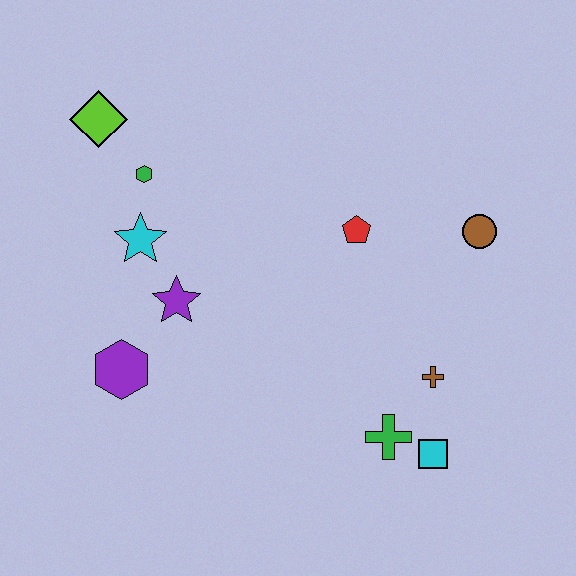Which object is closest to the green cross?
The cyan square is closest to the green cross.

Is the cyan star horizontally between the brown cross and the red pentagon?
No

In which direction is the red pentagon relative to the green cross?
The red pentagon is above the green cross.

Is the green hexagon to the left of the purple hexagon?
No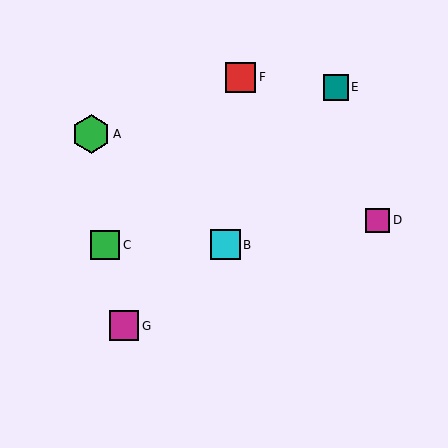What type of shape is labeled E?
Shape E is a teal square.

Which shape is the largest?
The green hexagon (labeled A) is the largest.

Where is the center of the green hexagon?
The center of the green hexagon is at (91, 134).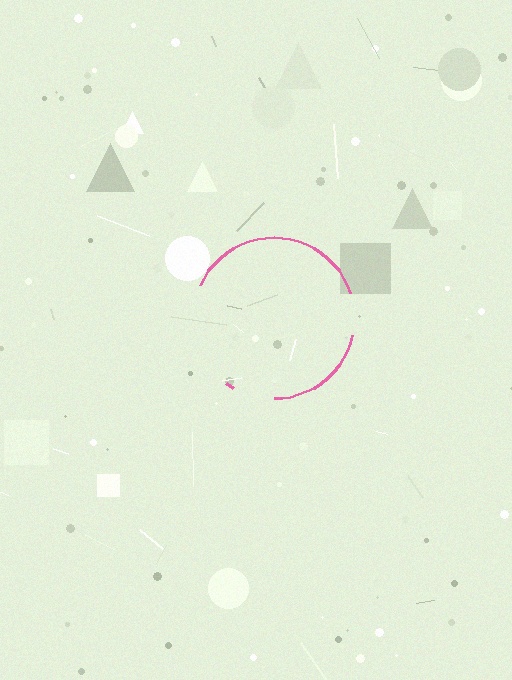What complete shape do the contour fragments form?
The contour fragments form a circle.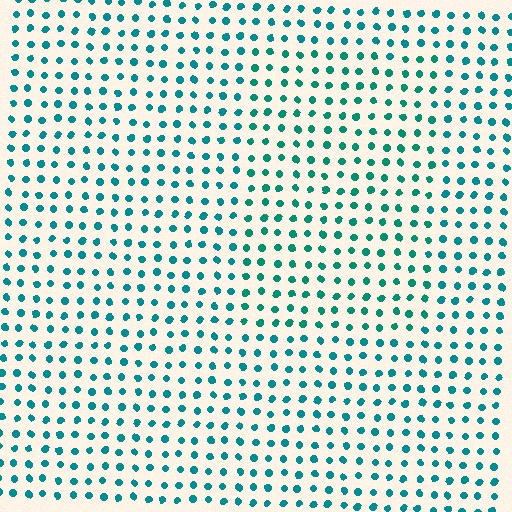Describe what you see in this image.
The image is filled with small teal elements in a uniform arrangement. A rectangle-shaped region is visible where the elements are tinted to a slightly different hue, forming a subtle color boundary.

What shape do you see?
I see a rectangle.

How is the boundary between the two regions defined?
The boundary is defined purely by a slight shift in hue (about 16 degrees). Spacing, size, and orientation are identical on both sides.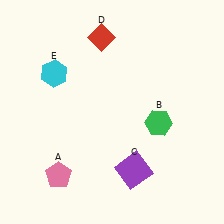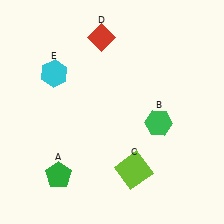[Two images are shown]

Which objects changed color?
A changed from pink to green. C changed from purple to lime.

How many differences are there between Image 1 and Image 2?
There are 2 differences between the two images.